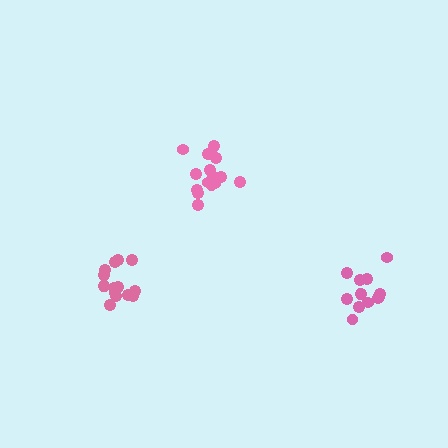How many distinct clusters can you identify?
There are 3 distinct clusters.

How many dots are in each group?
Group 1: 15 dots, Group 2: 16 dots, Group 3: 13 dots (44 total).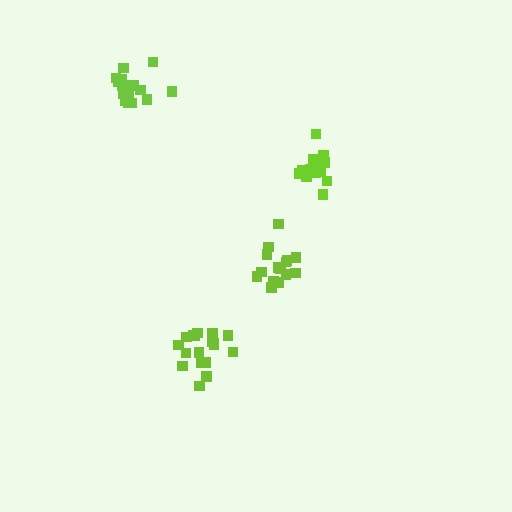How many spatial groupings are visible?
There are 4 spatial groupings.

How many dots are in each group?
Group 1: 15 dots, Group 2: 18 dots, Group 3: 16 dots, Group 4: 16 dots (65 total).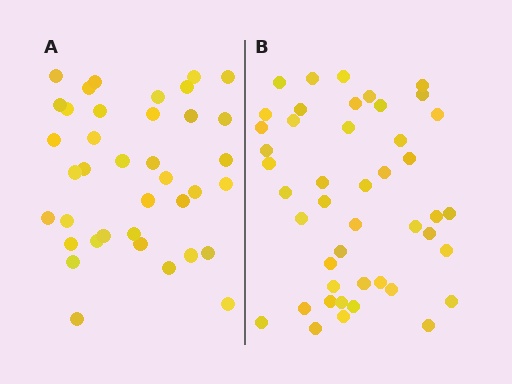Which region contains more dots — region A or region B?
Region B (the right region) has more dots.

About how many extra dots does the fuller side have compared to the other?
Region B has roughly 8 or so more dots than region A.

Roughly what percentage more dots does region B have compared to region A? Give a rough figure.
About 20% more.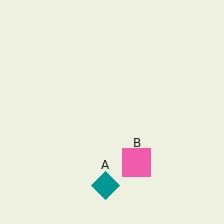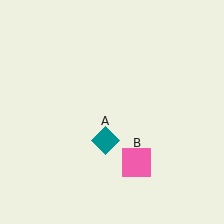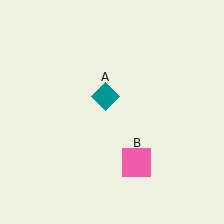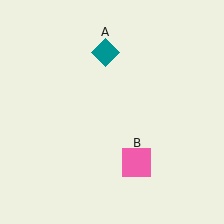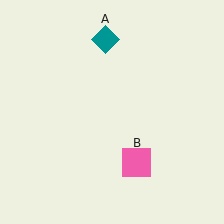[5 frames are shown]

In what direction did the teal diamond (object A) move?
The teal diamond (object A) moved up.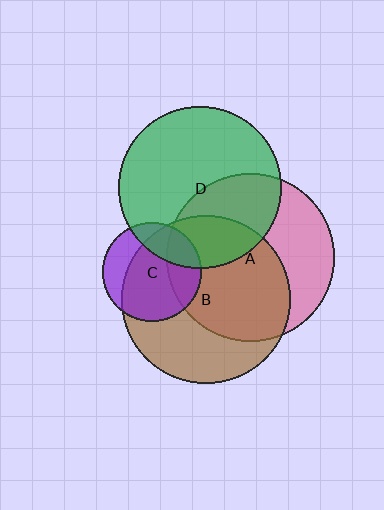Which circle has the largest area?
Circle B (brown).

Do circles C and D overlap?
Yes.